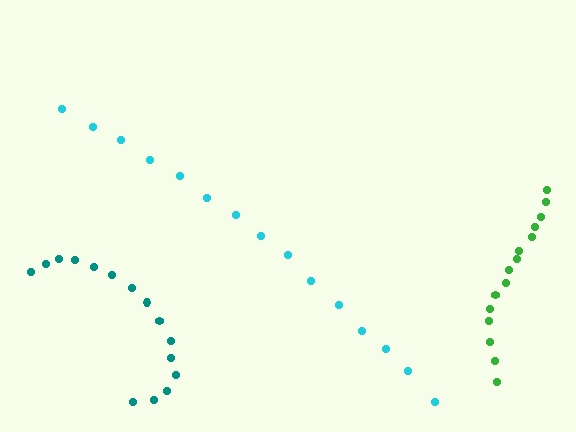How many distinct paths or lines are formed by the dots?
There are 3 distinct paths.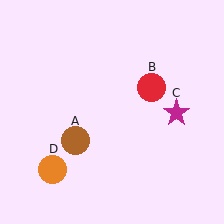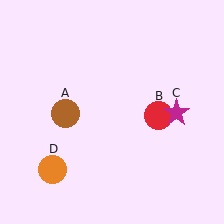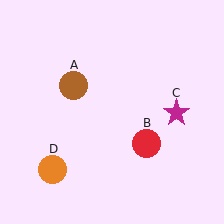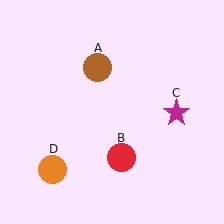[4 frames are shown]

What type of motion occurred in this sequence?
The brown circle (object A), red circle (object B) rotated clockwise around the center of the scene.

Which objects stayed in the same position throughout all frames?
Magenta star (object C) and orange circle (object D) remained stationary.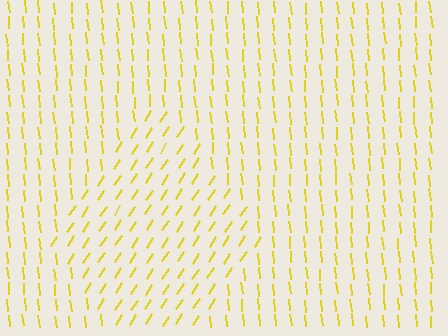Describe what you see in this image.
The image is filled with small yellow line segments. A diamond region in the image has lines oriented differently from the surrounding lines, creating a visible texture boundary.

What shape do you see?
I see a diamond.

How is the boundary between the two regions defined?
The boundary is defined purely by a change in line orientation (approximately 39 degrees difference). All lines are the same color and thickness.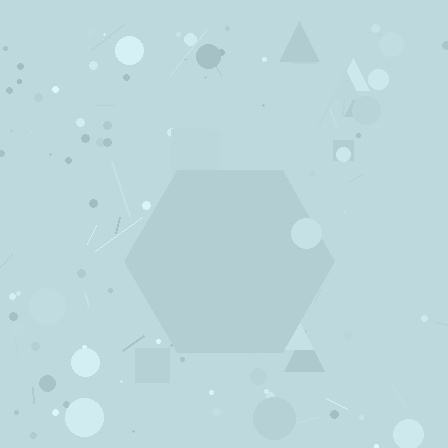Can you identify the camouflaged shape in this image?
The camouflaged shape is a hexagon.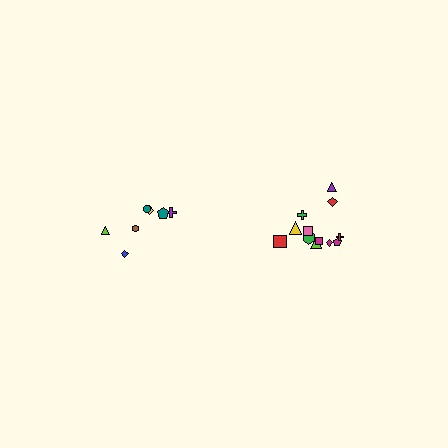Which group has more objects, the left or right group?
The right group.